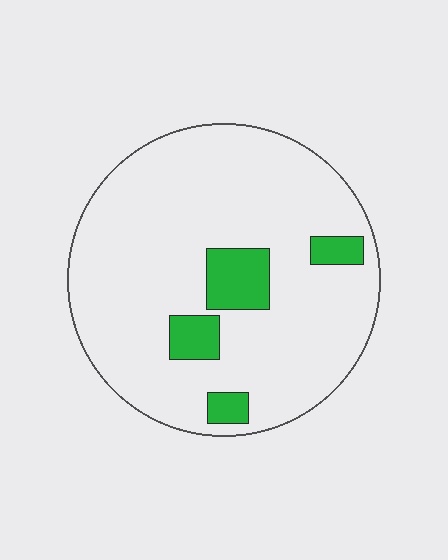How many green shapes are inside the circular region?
4.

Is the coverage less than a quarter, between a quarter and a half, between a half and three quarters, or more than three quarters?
Less than a quarter.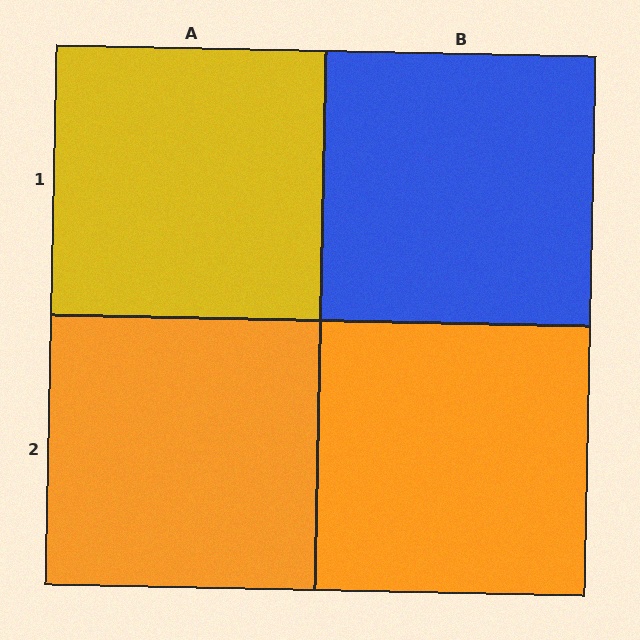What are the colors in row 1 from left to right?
Yellow, blue.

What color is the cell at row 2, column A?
Orange.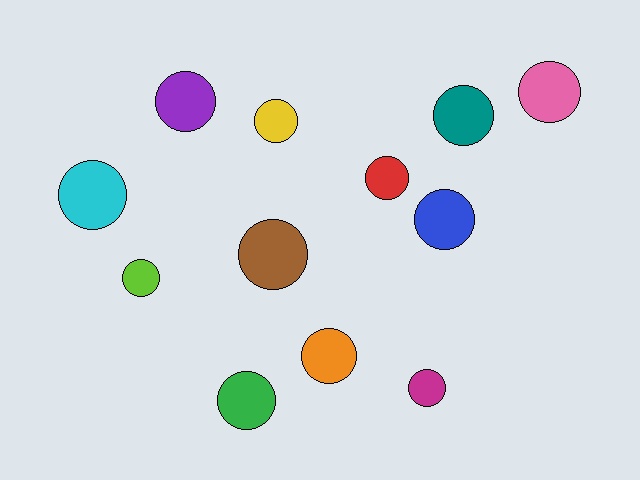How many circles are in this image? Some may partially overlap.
There are 12 circles.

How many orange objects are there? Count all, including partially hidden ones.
There is 1 orange object.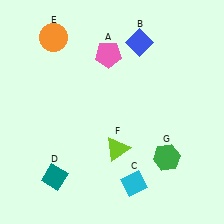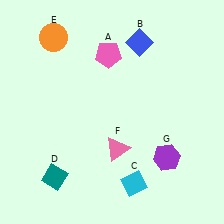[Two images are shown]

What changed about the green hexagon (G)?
In Image 1, G is green. In Image 2, it changed to purple.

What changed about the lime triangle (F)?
In Image 1, F is lime. In Image 2, it changed to pink.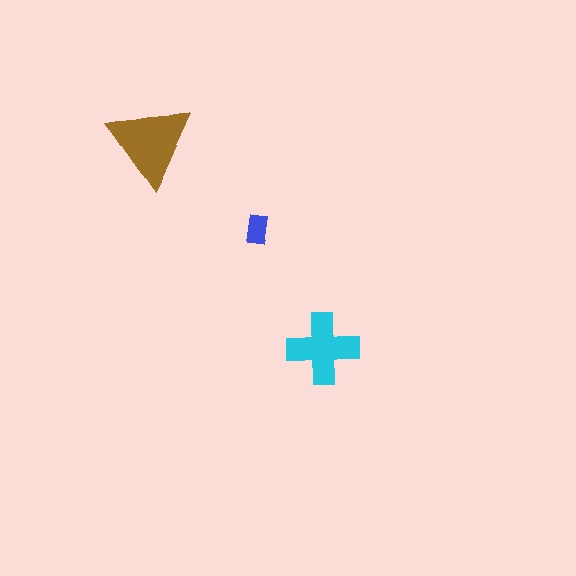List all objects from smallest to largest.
The blue rectangle, the cyan cross, the brown triangle.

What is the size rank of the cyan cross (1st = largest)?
2nd.